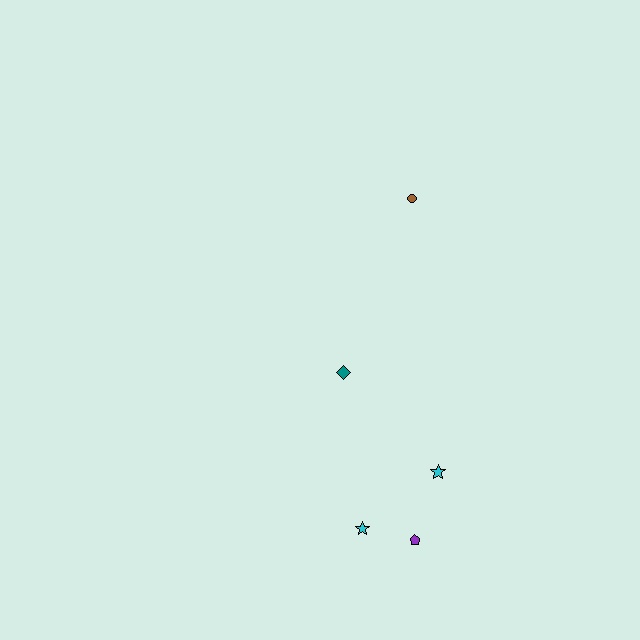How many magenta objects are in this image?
There are no magenta objects.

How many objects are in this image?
There are 5 objects.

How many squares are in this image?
There are no squares.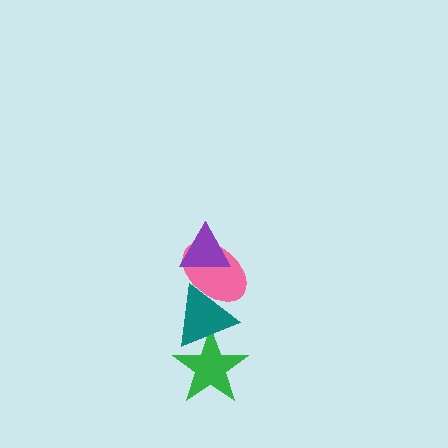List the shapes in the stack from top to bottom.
From top to bottom: the purple triangle, the pink ellipse, the teal triangle, the green star.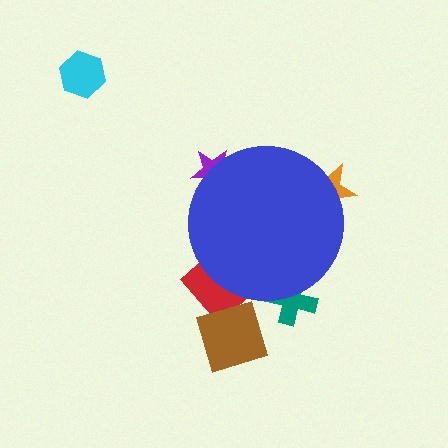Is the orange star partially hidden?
Yes, the orange star is partially hidden behind the blue circle.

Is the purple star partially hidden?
Yes, the purple star is partially hidden behind the blue circle.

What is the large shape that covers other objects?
A blue circle.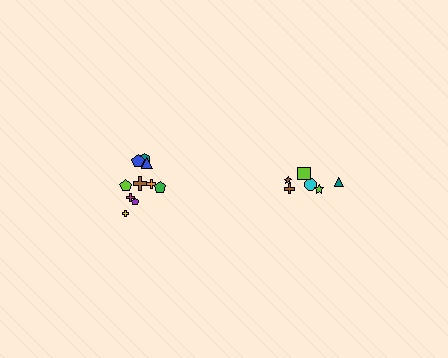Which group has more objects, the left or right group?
The left group.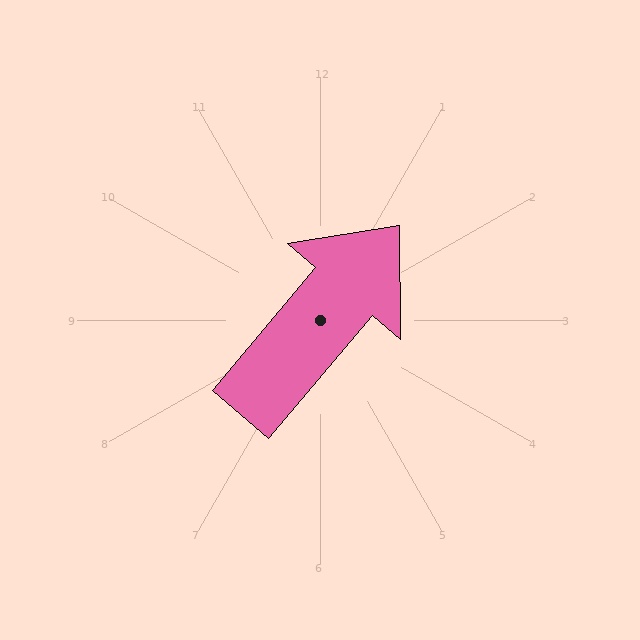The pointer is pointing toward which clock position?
Roughly 1 o'clock.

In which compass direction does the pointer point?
Northeast.